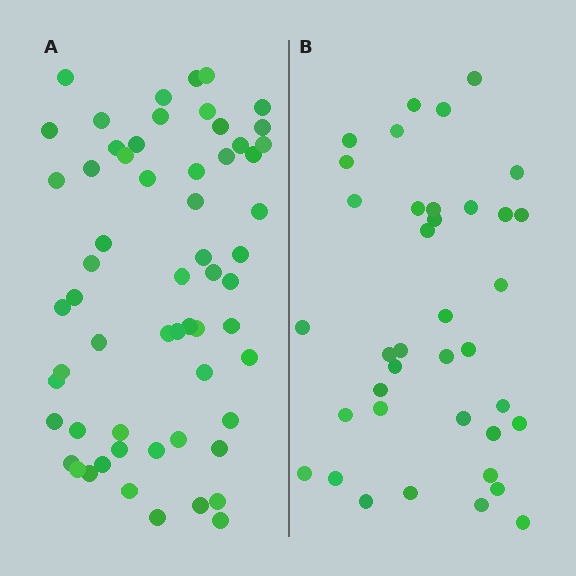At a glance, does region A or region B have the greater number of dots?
Region A (the left region) has more dots.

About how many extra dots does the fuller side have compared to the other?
Region A has approximately 20 more dots than region B.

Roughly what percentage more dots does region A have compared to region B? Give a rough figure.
About 60% more.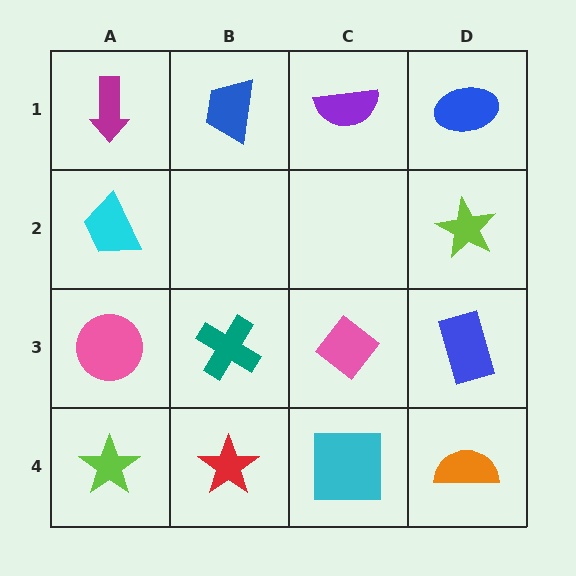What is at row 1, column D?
A blue ellipse.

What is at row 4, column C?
A cyan square.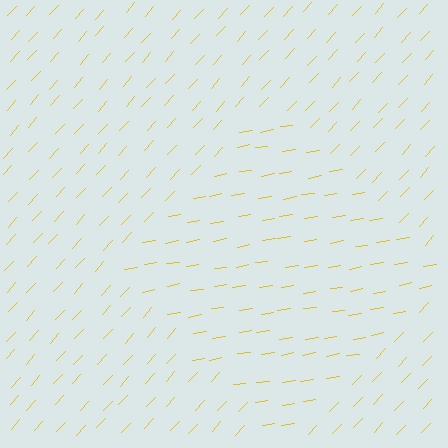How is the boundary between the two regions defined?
The boundary is defined purely by a change in line orientation (approximately 38 degrees difference). All lines are the same color and thickness.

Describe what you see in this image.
The image is filled with small yellow line segments. A diamond region in the image has lines oriented differently from the surrounding lines, creating a visible texture boundary.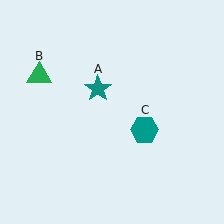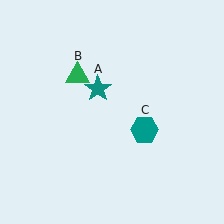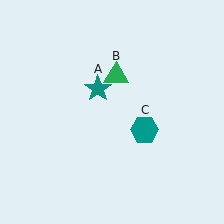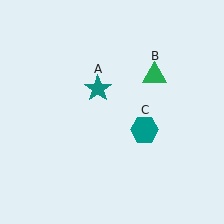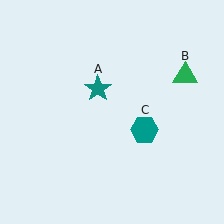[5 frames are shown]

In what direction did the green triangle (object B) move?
The green triangle (object B) moved right.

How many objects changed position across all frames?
1 object changed position: green triangle (object B).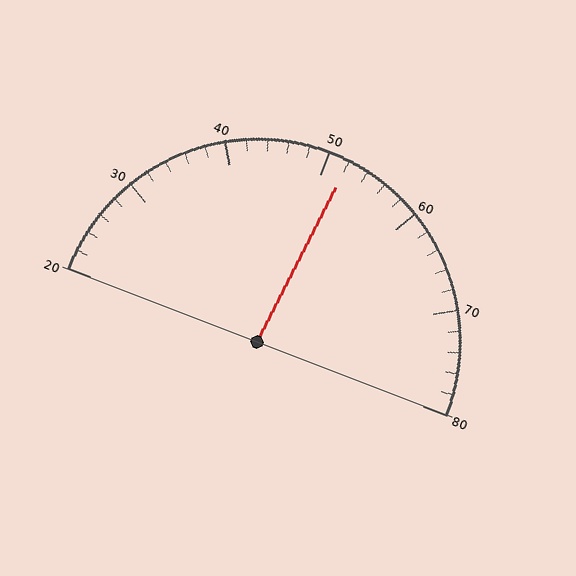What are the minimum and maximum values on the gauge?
The gauge ranges from 20 to 80.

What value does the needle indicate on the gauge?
The needle indicates approximately 52.